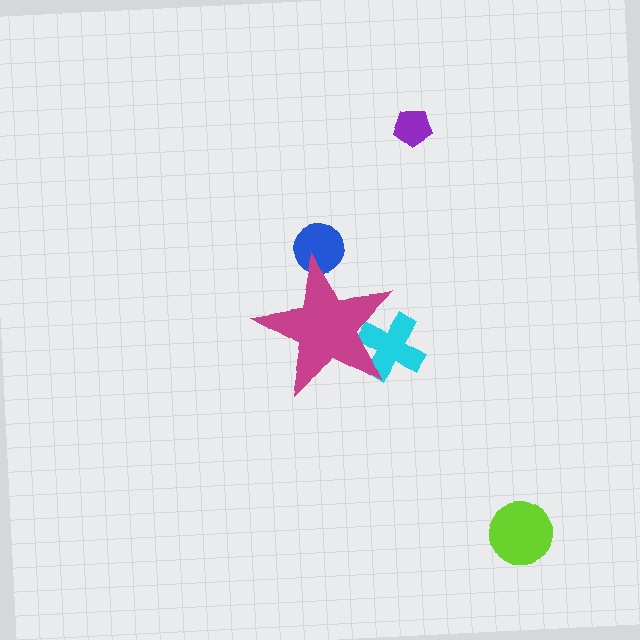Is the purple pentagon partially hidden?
No, the purple pentagon is fully visible.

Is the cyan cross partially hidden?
Yes, the cyan cross is partially hidden behind the magenta star.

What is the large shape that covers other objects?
A magenta star.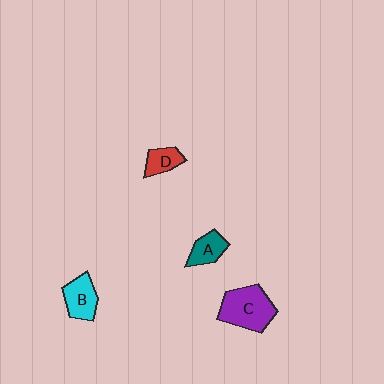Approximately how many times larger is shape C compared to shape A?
Approximately 2.1 times.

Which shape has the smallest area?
Shape D (red).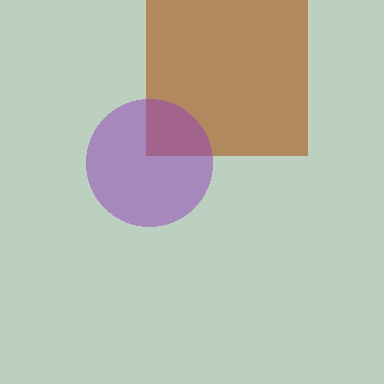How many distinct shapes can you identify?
There are 2 distinct shapes: a brown square, a purple circle.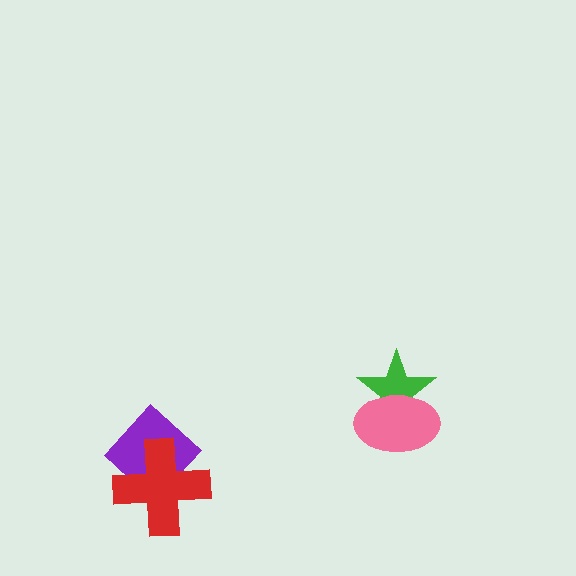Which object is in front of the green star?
The pink ellipse is in front of the green star.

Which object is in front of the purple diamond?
The red cross is in front of the purple diamond.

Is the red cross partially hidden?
No, no other shape covers it.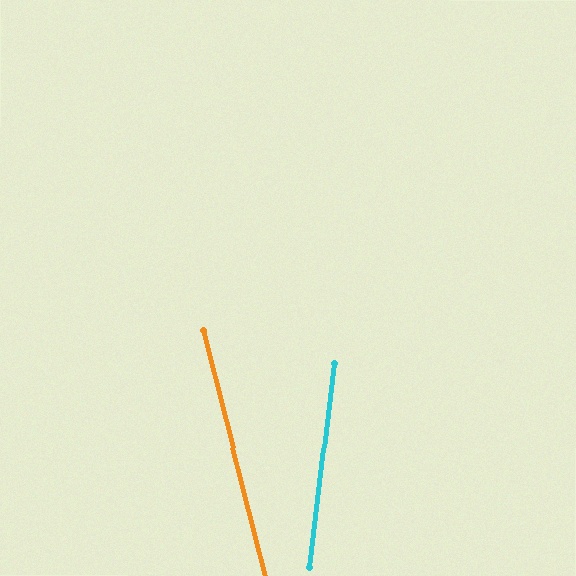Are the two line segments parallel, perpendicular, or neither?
Neither parallel nor perpendicular — they differ by about 21°.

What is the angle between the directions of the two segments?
Approximately 21 degrees.